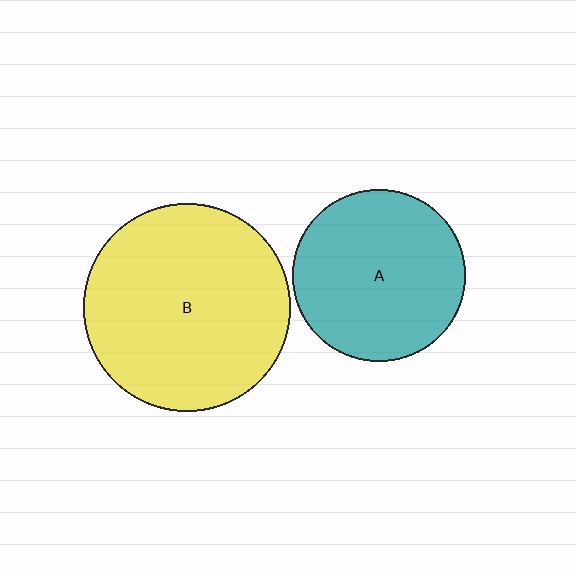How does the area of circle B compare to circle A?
Approximately 1.4 times.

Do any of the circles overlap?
No, none of the circles overlap.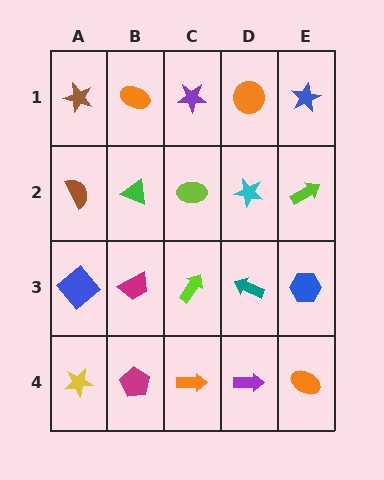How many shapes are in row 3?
5 shapes.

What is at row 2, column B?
A green triangle.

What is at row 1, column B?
An orange ellipse.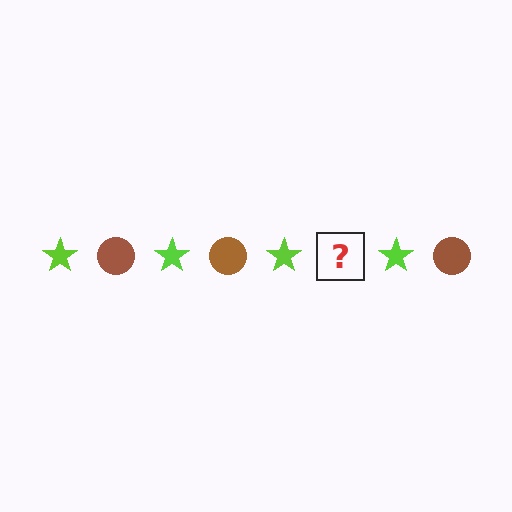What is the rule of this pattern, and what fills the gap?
The rule is that the pattern alternates between lime star and brown circle. The gap should be filled with a brown circle.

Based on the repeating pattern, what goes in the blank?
The blank should be a brown circle.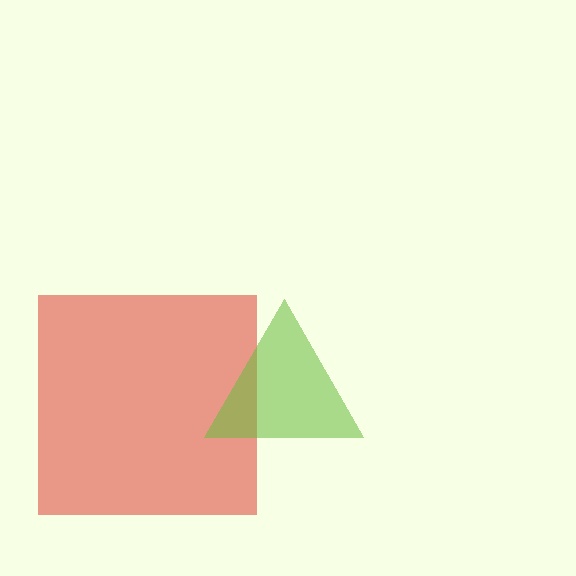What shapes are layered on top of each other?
The layered shapes are: a red square, a lime triangle.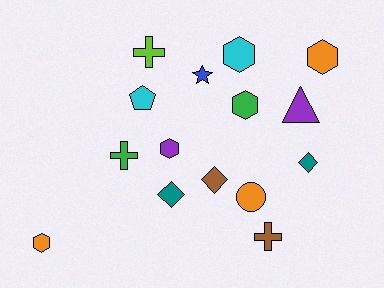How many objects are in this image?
There are 15 objects.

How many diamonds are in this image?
There are 3 diamonds.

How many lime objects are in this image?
There is 1 lime object.